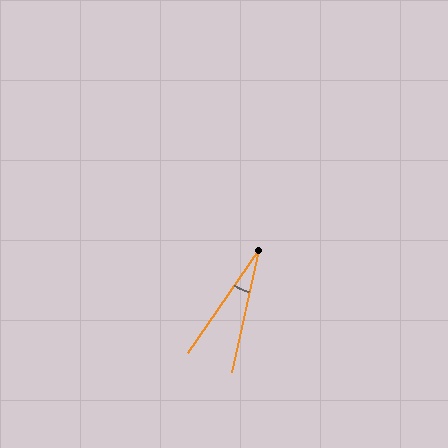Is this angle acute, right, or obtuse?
It is acute.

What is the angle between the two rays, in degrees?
Approximately 22 degrees.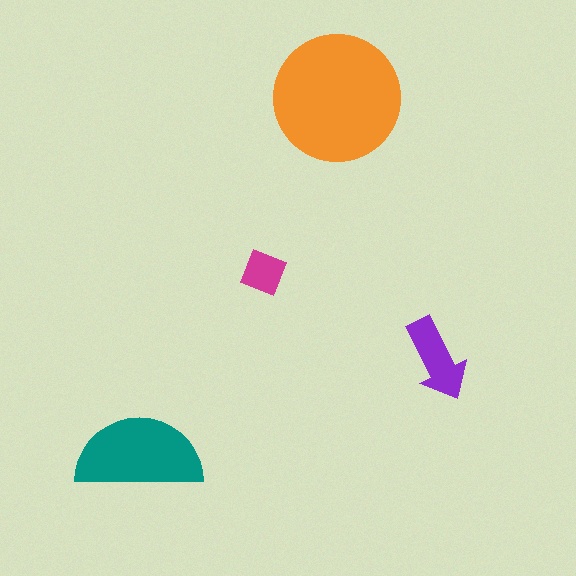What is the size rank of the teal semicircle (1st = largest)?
2nd.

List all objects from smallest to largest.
The magenta diamond, the purple arrow, the teal semicircle, the orange circle.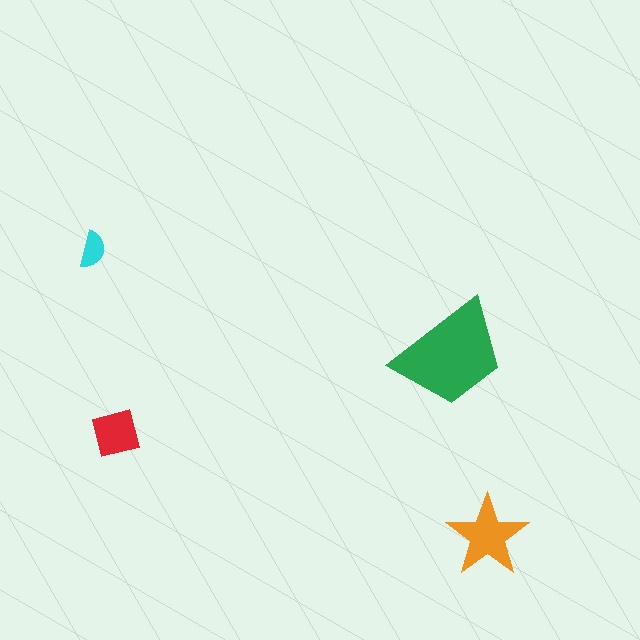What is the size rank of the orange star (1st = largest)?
2nd.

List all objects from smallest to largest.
The cyan semicircle, the red square, the orange star, the green trapezoid.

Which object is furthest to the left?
The cyan semicircle is leftmost.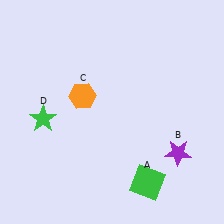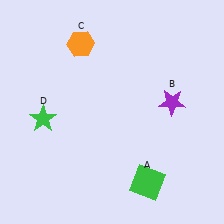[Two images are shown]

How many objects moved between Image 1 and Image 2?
2 objects moved between the two images.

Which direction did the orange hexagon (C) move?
The orange hexagon (C) moved up.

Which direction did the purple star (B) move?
The purple star (B) moved up.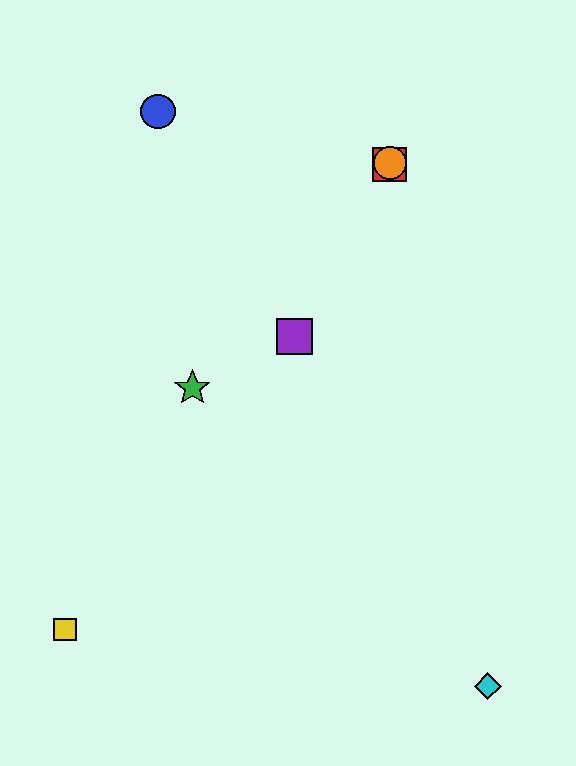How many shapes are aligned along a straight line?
3 shapes (the red square, the purple square, the orange circle) are aligned along a straight line.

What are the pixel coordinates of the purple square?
The purple square is at (294, 337).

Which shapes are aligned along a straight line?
The red square, the purple square, the orange circle are aligned along a straight line.